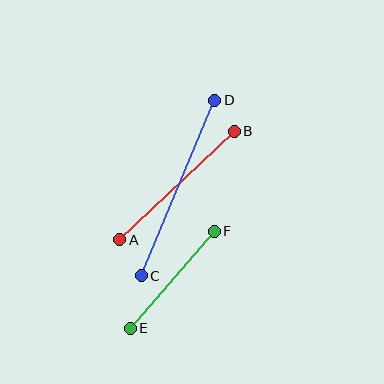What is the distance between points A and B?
The distance is approximately 158 pixels.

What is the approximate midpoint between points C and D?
The midpoint is at approximately (178, 188) pixels.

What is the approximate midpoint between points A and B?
The midpoint is at approximately (177, 185) pixels.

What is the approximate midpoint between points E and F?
The midpoint is at approximately (172, 280) pixels.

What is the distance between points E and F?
The distance is approximately 128 pixels.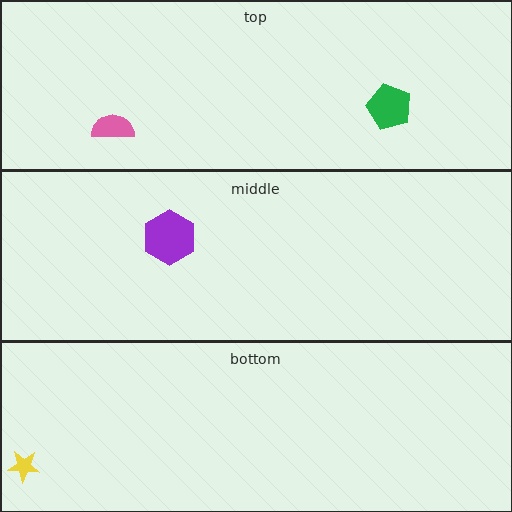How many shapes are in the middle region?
1.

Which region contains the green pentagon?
The top region.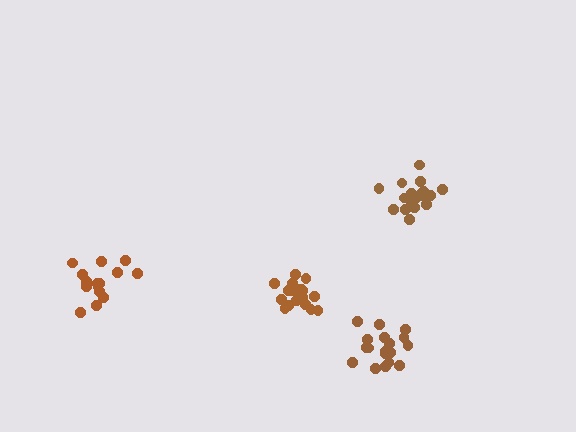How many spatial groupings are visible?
There are 4 spatial groupings.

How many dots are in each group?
Group 1: 15 dots, Group 2: 18 dots, Group 3: 18 dots, Group 4: 18 dots (69 total).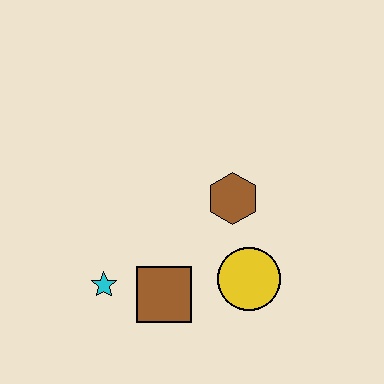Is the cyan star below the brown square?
No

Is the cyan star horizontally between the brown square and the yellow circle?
No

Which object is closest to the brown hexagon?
The yellow circle is closest to the brown hexagon.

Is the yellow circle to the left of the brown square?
No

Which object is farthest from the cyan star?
The brown hexagon is farthest from the cyan star.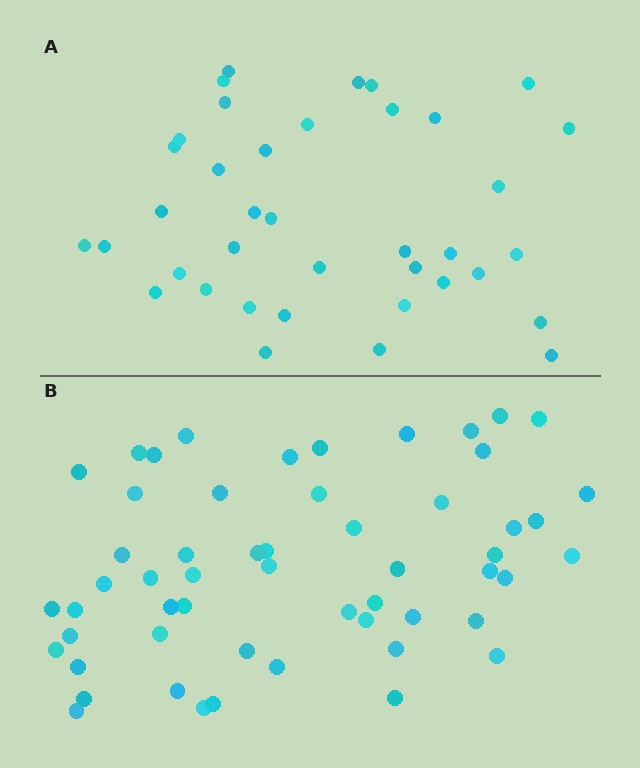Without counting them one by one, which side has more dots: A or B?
Region B (the bottom region) has more dots.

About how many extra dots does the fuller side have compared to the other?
Region B has approximately 15 more dots than region A.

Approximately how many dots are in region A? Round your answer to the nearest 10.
About 40 dots. (The exact count is 38, which rounds to 40.)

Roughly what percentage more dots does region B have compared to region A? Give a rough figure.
About 45% more.